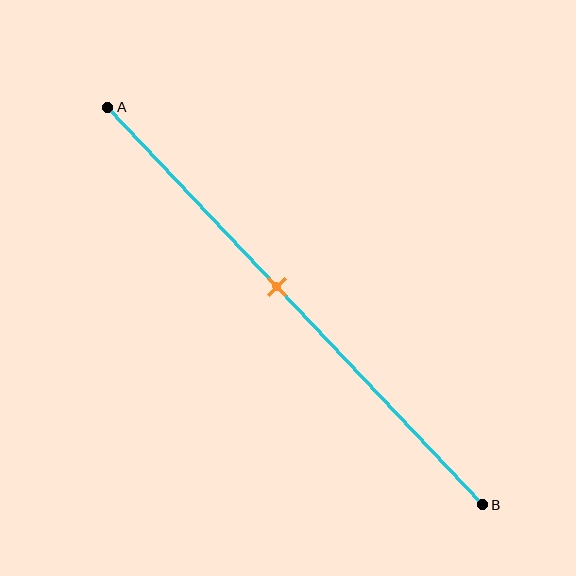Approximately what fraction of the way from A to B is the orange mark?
The orange mark is approximately 45% of the way from A to B.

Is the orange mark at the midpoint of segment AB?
No, the mark is at about 45% from A, not at the 50% midpoint.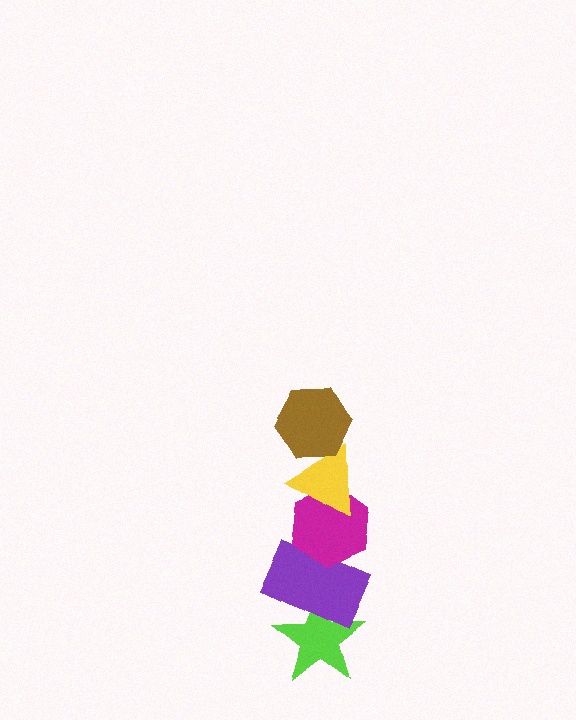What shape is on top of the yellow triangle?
The brown hexagon is on top of the yellow triangle.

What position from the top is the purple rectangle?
The purple rectangle is 4th from the top.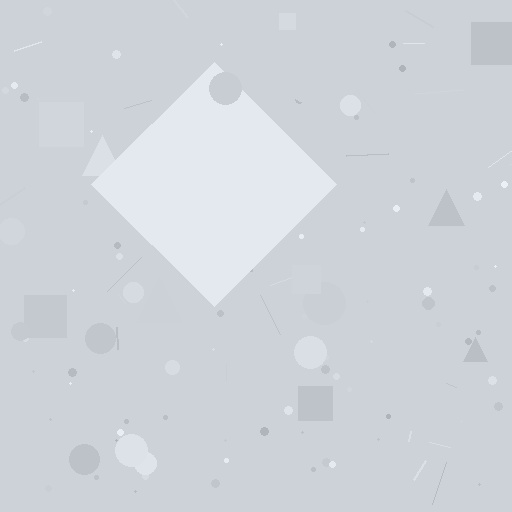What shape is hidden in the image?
A diamond is hidden in the image.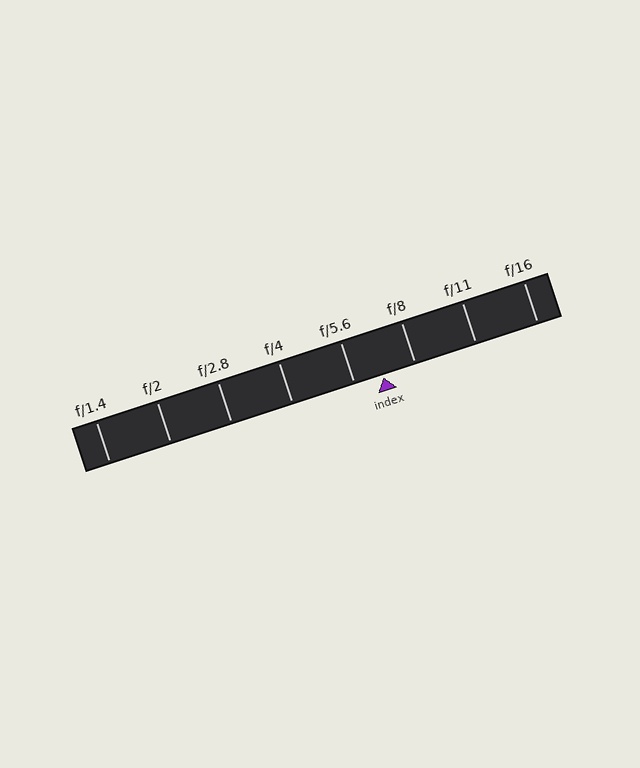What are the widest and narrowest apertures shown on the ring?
The widest aperture shown is f/1.4 and the narrowest is f/16.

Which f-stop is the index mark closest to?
The index mark is closest to f/5.6.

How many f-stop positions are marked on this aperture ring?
There are 8 f-stop positions marked.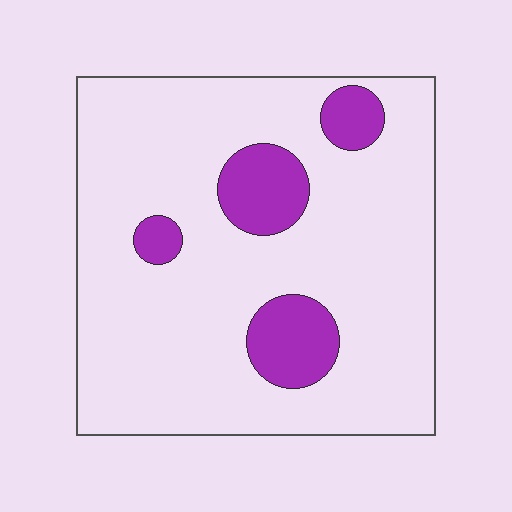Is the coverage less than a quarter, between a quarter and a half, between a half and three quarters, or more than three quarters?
Less than a quarter.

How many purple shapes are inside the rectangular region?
4.